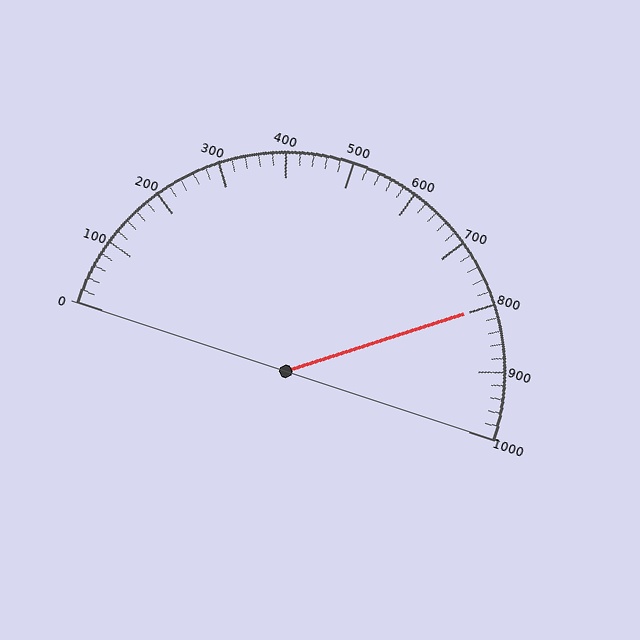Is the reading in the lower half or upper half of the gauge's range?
The reading is in the upper half of the range (0 to 1000).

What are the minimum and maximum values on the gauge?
The gauge ranges from 0 to 1000.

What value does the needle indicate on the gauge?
The needle indicates approximately 800.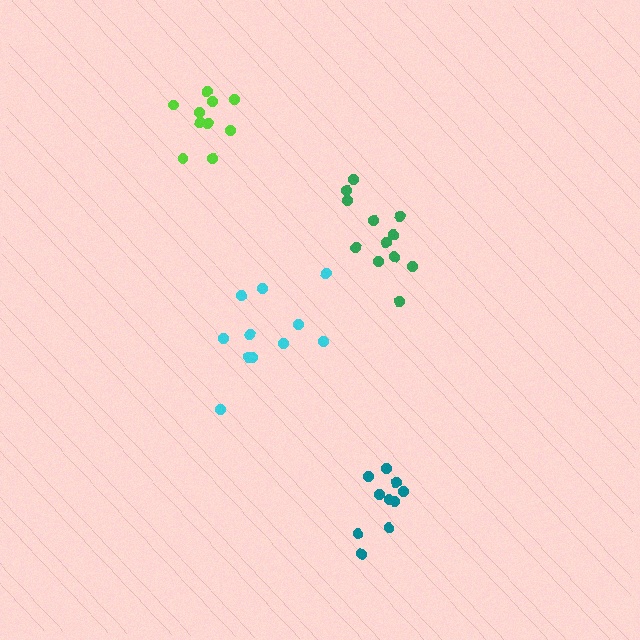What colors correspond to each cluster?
The clusters are colored: cyan, green, teal, lime.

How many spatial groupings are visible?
There are 4 spatial groupings.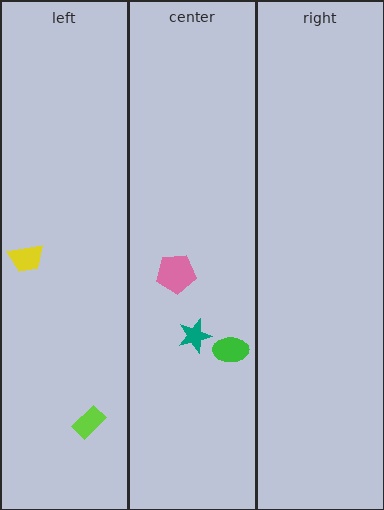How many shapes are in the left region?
2.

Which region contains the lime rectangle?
The left region.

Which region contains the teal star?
The center region.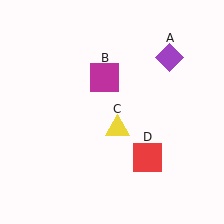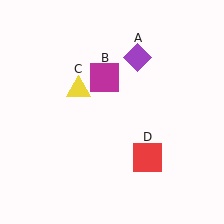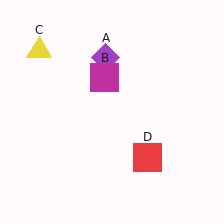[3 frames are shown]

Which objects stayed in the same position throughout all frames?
Magenta square (object B) and red square (object D) remained stationary.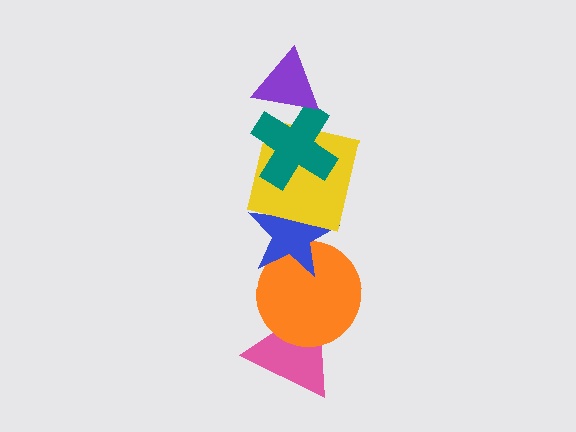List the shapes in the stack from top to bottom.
From top to bottom: the purple triangle, the teal cross, the yellow square, the blue star, the orange circle, the pink triangle.